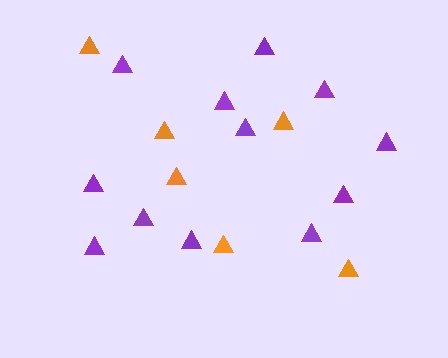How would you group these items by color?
There are 2 groups: one group of purple triangles (12) and one group of orange triangles (6).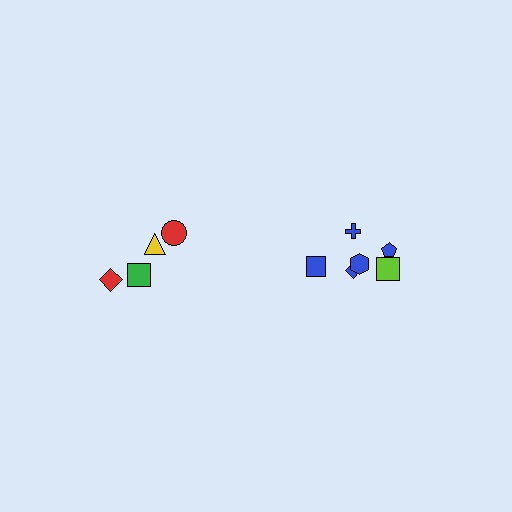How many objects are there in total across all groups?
There are 10 objects.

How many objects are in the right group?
There are 6 objects.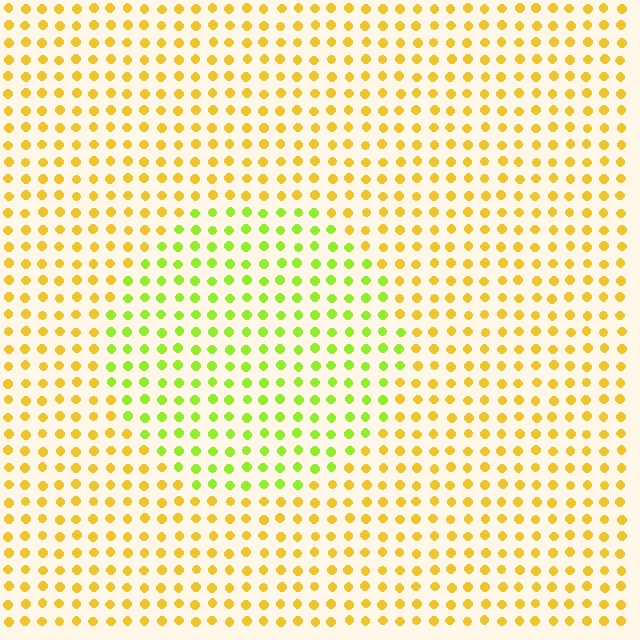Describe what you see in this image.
The image is filled with small yellow elements in a uniform arrangement. A circle-shaped region is visible where the elements are tinted to a slightly different hue, forming a subtle color boundary.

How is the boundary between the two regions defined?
The boundary is defined purely by a slight shift in hue (about 42 degrees). Spacing, size, and orientation are identical on both sides.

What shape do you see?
I see a circle.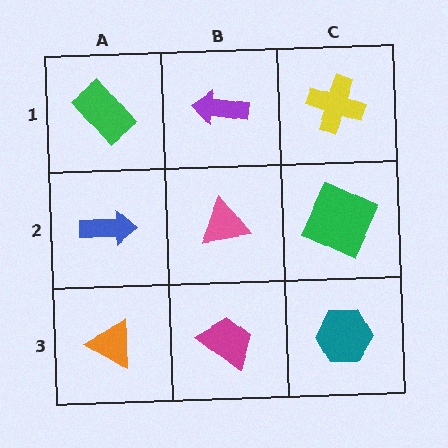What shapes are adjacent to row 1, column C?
A green square (row 2, column C), a purple arrow (row 1, column B).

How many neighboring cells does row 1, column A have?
2.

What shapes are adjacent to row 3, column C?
A green square (row 2, column C), a magenta trapezoid (row 3, column B).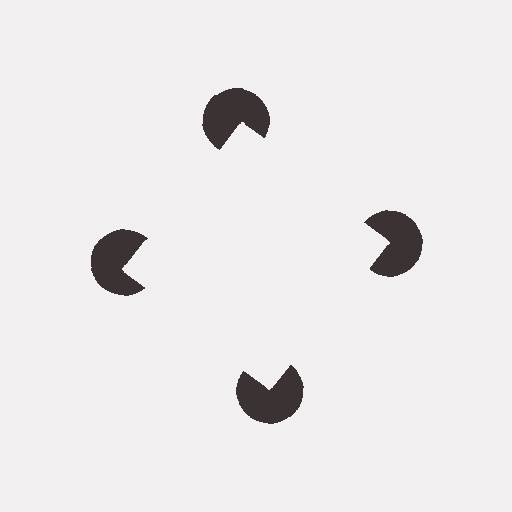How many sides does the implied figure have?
4 sides.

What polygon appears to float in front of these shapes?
An illusory square — its edges are inferred from the aligned wedge cuts in the pac-man discs, not physically drawn.